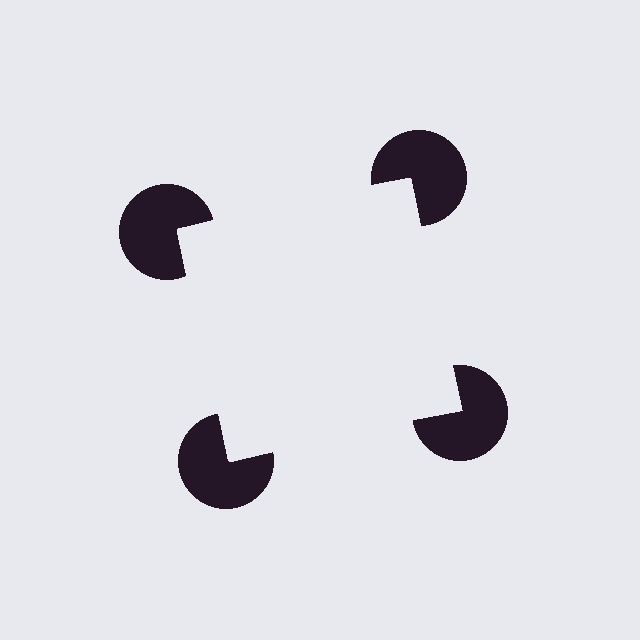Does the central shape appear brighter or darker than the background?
It typically appears slightly brighter than the background, even though no actual brightness change is drawn.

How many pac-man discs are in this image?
There are 4 — one at each vertex of the illusory square.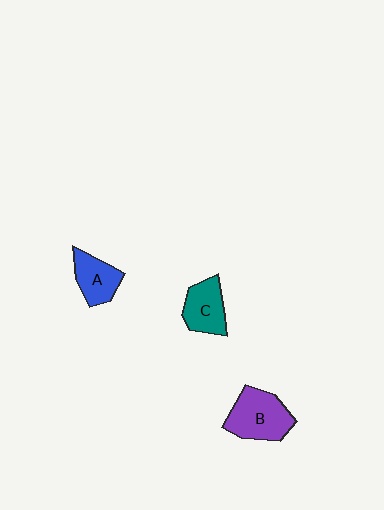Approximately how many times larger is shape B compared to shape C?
Approximately 1.4 times.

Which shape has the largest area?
Shape B (purple).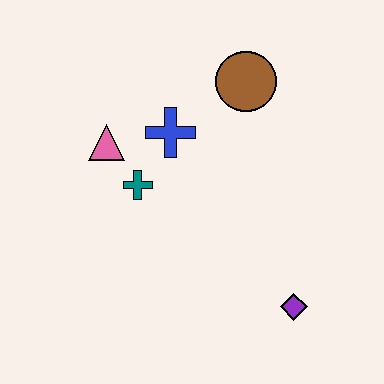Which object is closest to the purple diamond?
The teal cross is closest to the purple diamond.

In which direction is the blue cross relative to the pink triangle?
The blue cross is to the right of the pink triangle.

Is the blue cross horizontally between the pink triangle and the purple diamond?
Yes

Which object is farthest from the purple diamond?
The pink triangle is farthest from the purple diamond.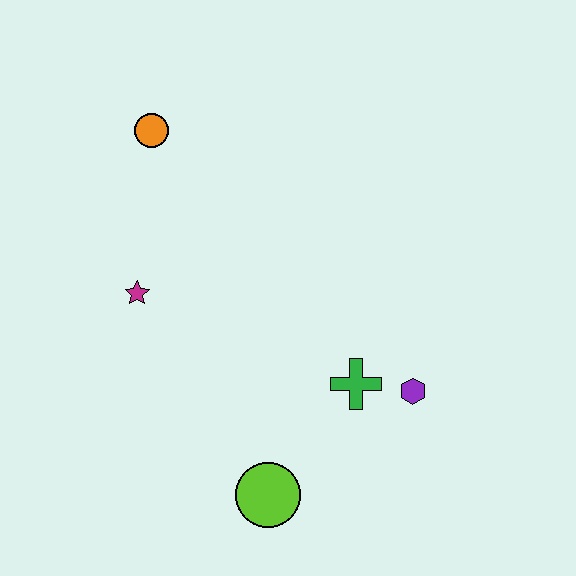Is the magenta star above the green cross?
Yes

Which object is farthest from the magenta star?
The purple hexagon is farthest from the magenta star.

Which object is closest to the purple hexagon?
The green cross is closest to the purple hexagon.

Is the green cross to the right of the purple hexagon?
No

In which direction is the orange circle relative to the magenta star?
The orange circle is above the magenta star.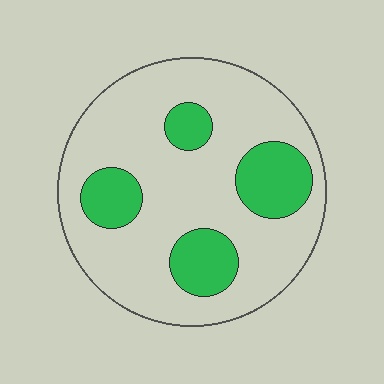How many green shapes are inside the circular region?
4.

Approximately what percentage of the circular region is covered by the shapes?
Approximately 25%.